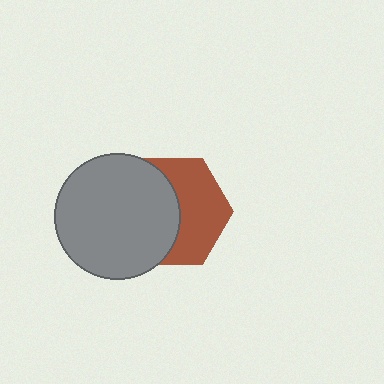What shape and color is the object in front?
The object in front is a gray circle.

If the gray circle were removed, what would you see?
You would see the complete brown hexagon.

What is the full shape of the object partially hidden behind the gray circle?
The partially hidden object is a brown hexagon.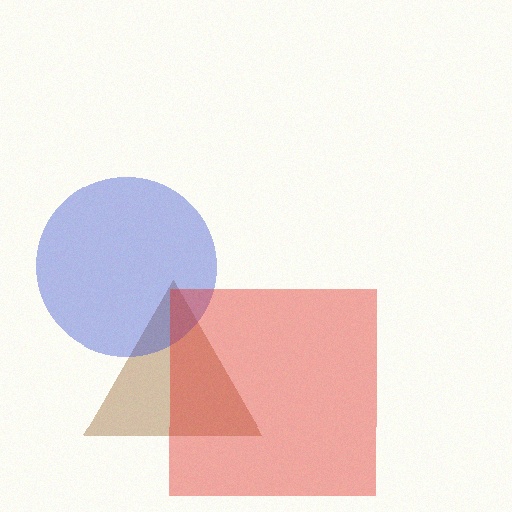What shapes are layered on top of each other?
The layered shapes are: a brown triangle, a blue circle, a red square.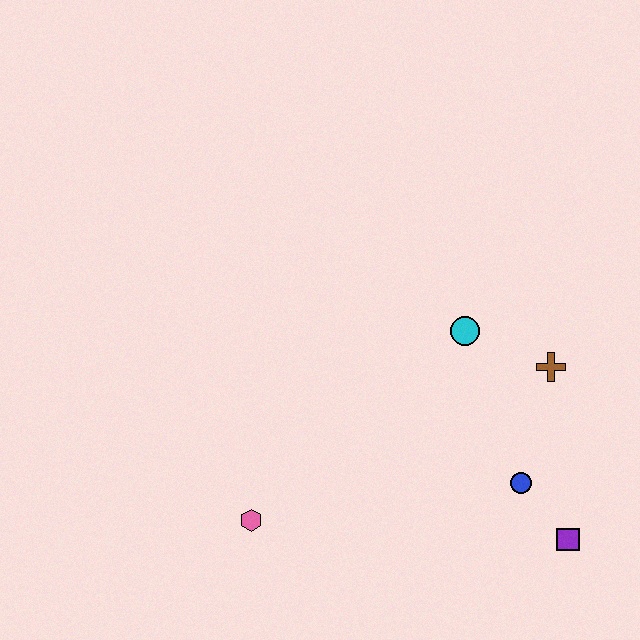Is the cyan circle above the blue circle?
Yes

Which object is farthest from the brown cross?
The pink hexagon is farthest from the brown cross.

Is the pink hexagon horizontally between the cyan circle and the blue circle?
No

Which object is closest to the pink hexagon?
The blue circle is closest to the pink hexagon.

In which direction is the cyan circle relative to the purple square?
The cyan circle is above the purple square.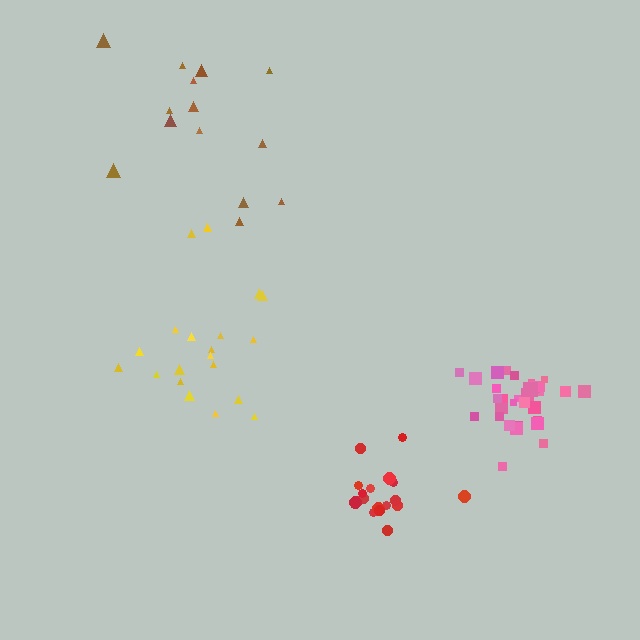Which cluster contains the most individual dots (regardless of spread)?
Pink (32).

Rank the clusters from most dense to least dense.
pink, red, yellow, brown.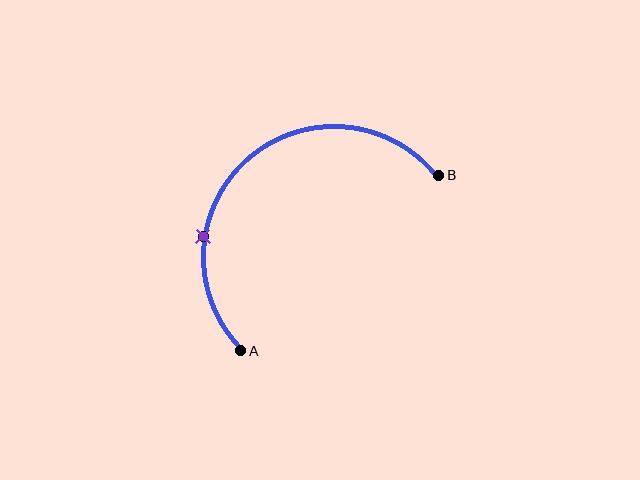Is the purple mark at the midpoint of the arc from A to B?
No. The purple mark lies on the arc but is closer to endpoint A. The arc midpoint would be at the point on the curve equidistant along the arc from both A and B.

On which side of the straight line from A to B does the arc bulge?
The arc bulges above and to the left of the straight line connecting A and B.